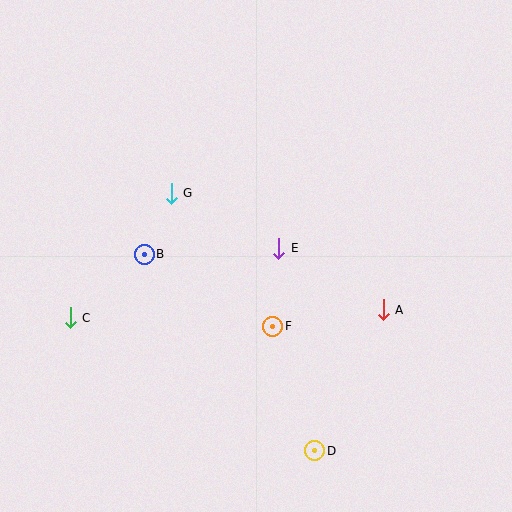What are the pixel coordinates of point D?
Point D is at (315, 451).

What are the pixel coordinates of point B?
Point B is at (144, 254).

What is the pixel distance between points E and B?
The distance between E and B is 134 pixels.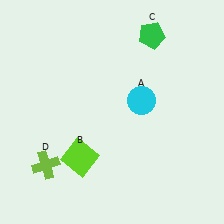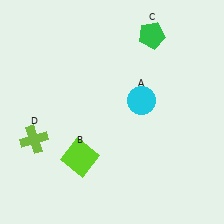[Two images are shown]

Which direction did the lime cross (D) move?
The lime cross (D) moved up.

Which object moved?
The lime cross (D) moved up.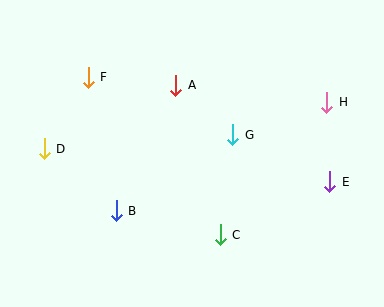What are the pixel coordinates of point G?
Point G is at (233, 135).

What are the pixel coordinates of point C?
Point C is at (220, 235).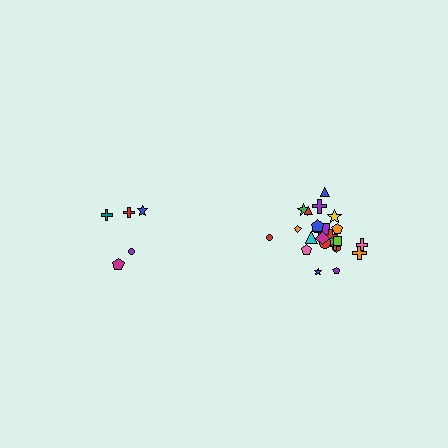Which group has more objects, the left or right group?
The right group.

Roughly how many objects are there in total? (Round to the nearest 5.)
Roughly 30 objects in total.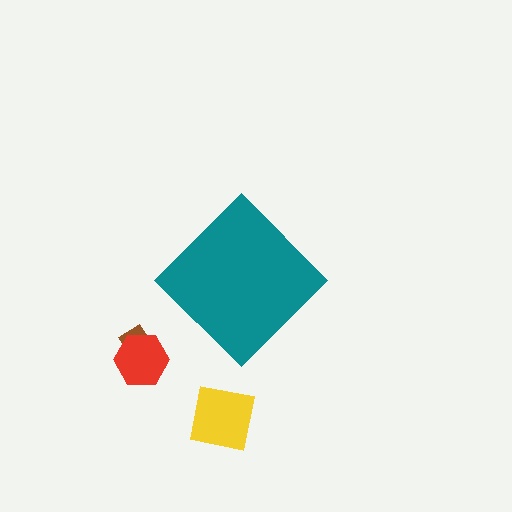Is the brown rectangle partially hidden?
No, the brown rectangle is fully visible.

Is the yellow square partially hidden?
No, the yellow square is fully visible.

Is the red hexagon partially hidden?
No, the red hexagon is fully visible.